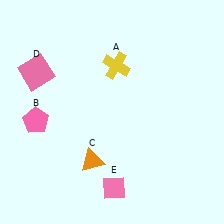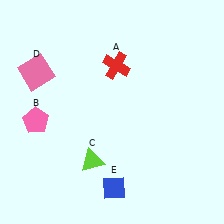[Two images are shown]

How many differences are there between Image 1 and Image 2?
There are 3 differences between the two images.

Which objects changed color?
A changed from yellow to red. C changed from orange to lime. E changed from pink to blue.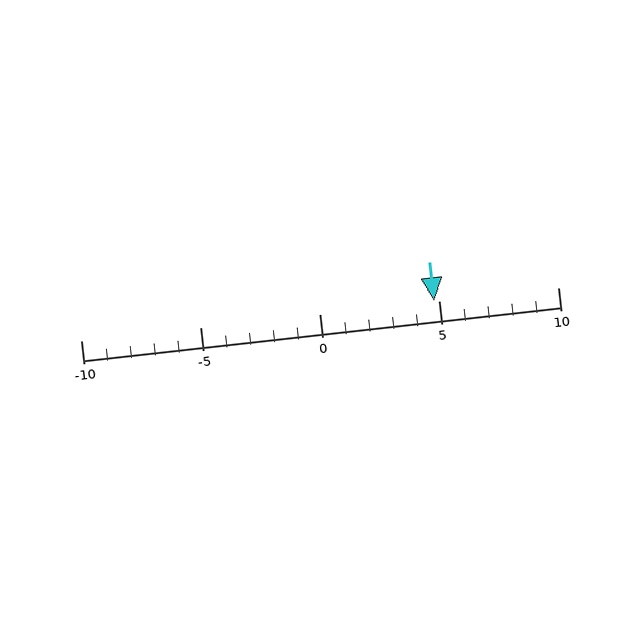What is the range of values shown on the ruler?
The ruler shows values from -10 to 10.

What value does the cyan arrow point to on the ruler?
The cyan arrow points to approximately 5.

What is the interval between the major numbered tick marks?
The major tick marks are spaced 5 units apart.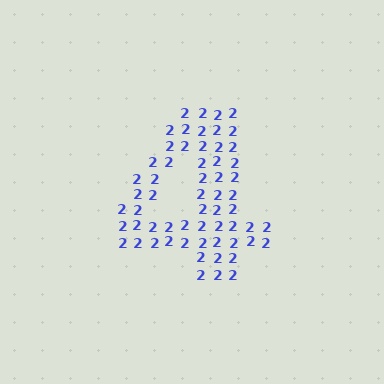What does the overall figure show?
The overall figure shows the digit 4.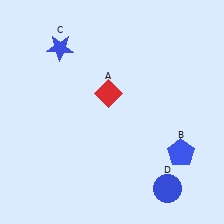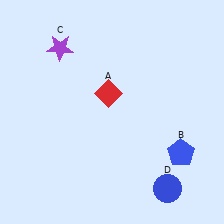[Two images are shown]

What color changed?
The star (C) changed from blue in Image 1 to purple in Image 2.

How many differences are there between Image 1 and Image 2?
There is 1 difference between the two images.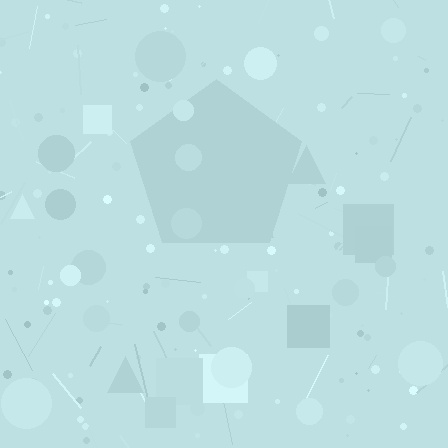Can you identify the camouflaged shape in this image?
The camouflaged shape is a pentagon.